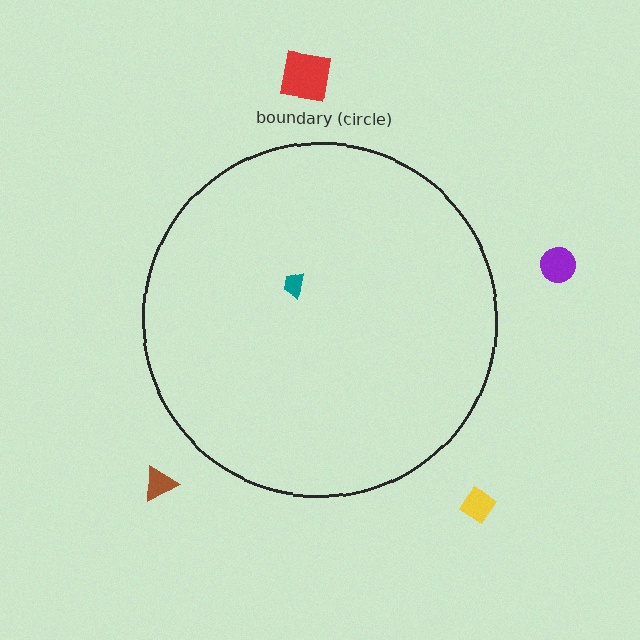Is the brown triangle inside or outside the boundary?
Outside.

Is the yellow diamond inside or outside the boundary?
Outside.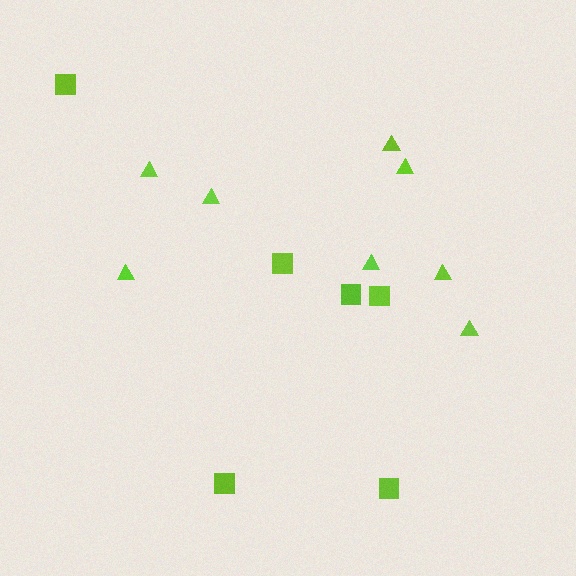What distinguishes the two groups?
There are 2 groups: one group of squares (6) and one group of triangles (8).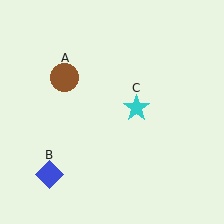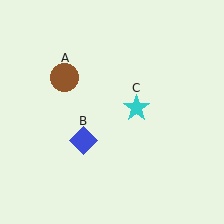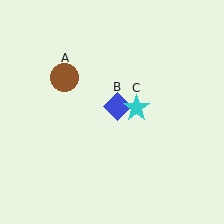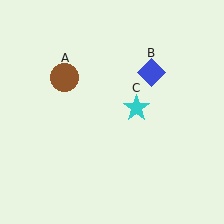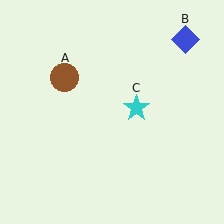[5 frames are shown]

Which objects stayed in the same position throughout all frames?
Brown circle (object A) and cyan star (object C) remained stationary.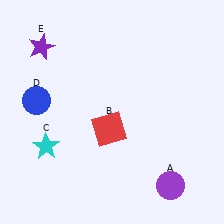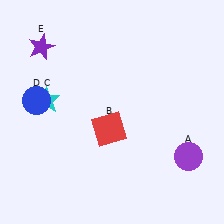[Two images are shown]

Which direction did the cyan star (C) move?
The cyan star (C) moved up.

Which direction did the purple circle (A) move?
The purple circle (A) moved up.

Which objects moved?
The objects that moved are: the purple circle (A), the cyan star (C).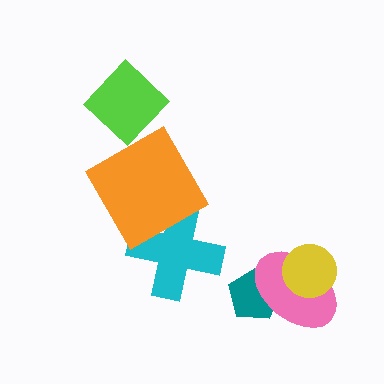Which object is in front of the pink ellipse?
The yellow circle is in front of the pink ellipse.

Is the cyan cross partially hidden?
Yes, it is partially covered by another shape.